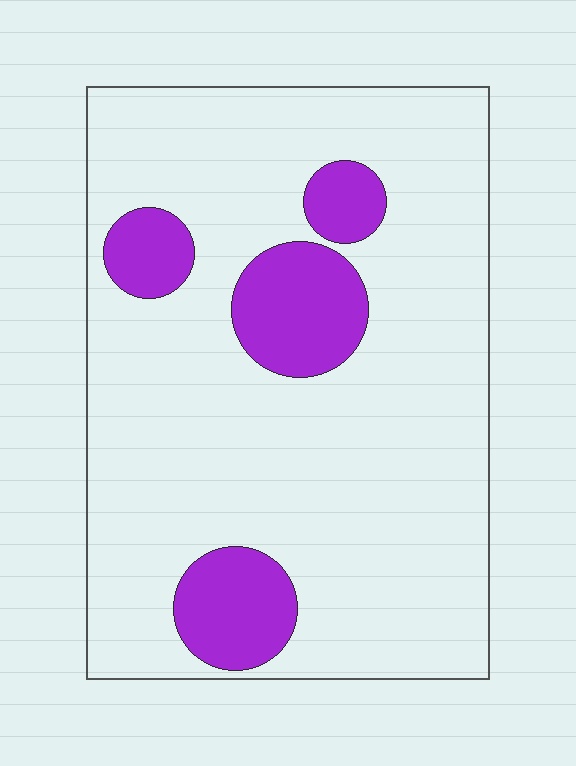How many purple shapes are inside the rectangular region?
4.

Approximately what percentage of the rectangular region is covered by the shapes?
Approximately 15%.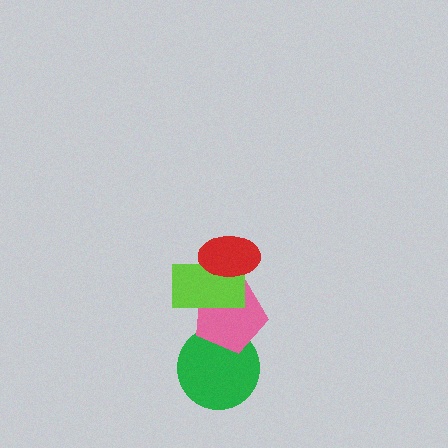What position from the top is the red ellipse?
The red ellipse is 1st from the top.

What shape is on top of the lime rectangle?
The red ellipse is on top of the lime rectangle.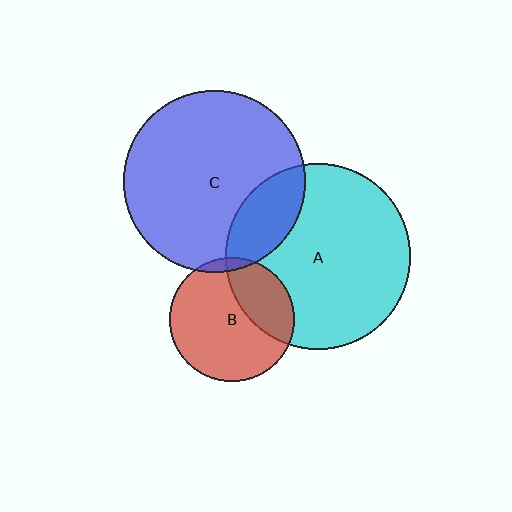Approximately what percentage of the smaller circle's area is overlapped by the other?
Approximately 5%.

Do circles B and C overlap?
Yes.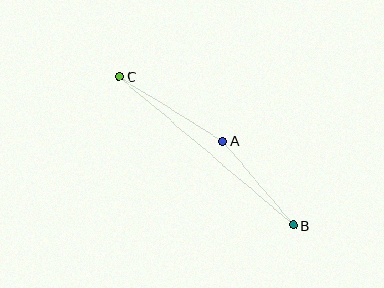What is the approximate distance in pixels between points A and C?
The distance between A and C is approximately 122 pixels.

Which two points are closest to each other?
Points A and B are closest to each other.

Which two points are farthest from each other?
Points B and C are farthest from each other.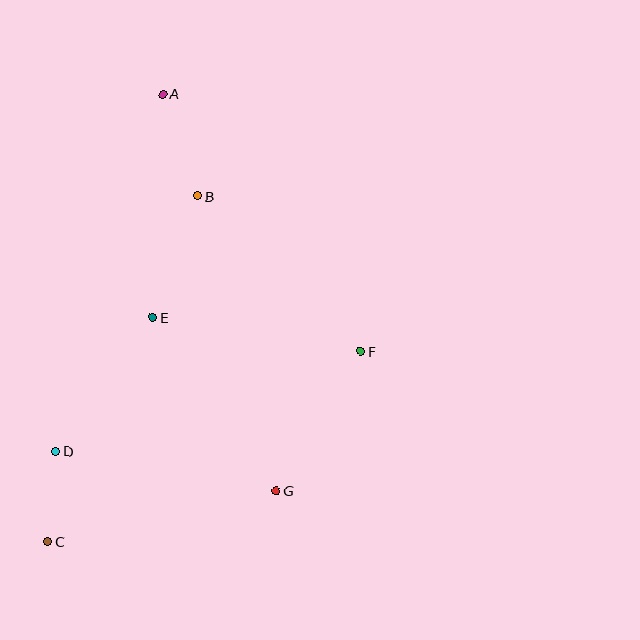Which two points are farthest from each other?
Points A and C are farthest from each other.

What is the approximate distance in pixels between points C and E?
The distance between C and E is approximately 247 pixels.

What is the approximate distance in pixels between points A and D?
The distance between A and D is approximately 373 pixels.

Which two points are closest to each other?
Points C and D are closest to each other.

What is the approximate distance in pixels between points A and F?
The distance between A and F is approximately 325 pixels.